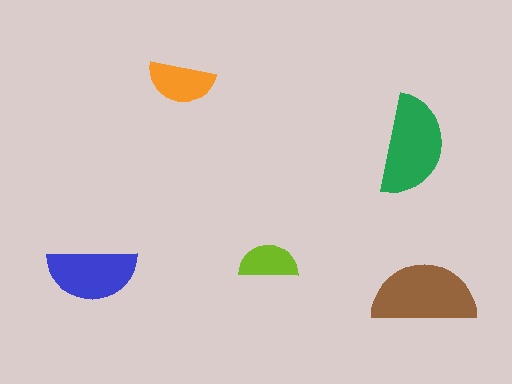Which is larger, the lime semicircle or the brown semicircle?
The brown one.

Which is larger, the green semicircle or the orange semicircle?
The green one.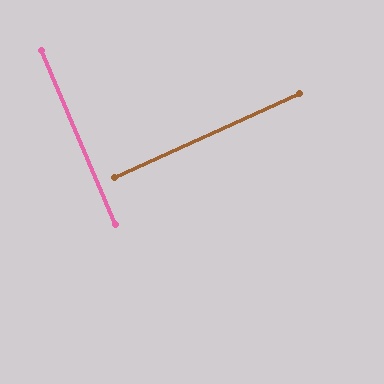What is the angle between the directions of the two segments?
Approximately 89 degrees.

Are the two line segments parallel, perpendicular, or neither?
Perpendicular — they meet at approximately 89°.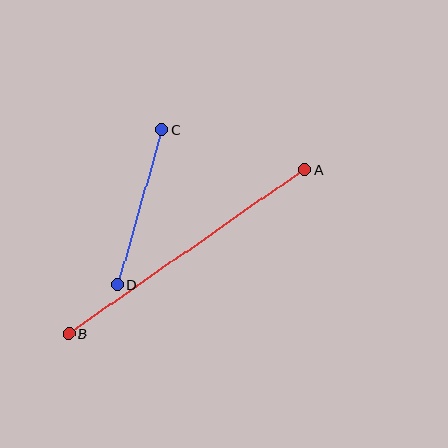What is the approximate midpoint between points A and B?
The midpoint is at approximately (187, 252) pixels.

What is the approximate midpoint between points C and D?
The midpoint is at approximately (140, 207) pixels.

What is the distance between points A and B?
The distance is approximately 287 pixels.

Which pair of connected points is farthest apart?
Points A and B are farthest apart.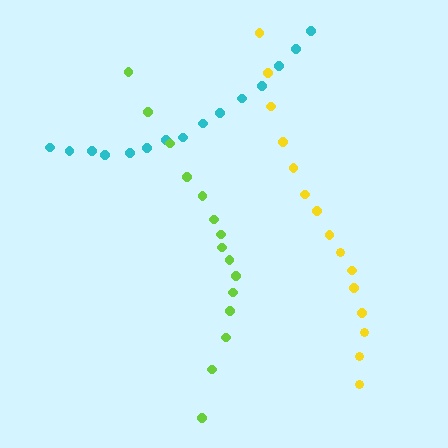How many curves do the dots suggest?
There are 3 distinct paths.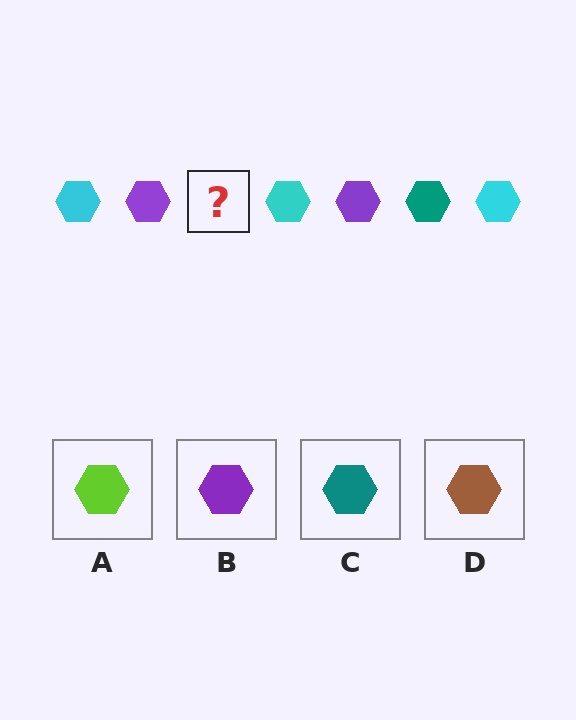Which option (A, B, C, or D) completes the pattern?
C.